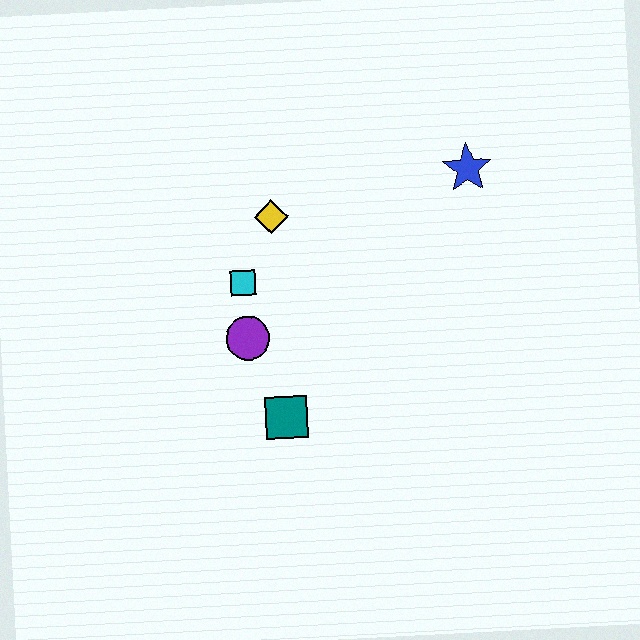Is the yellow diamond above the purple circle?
Yes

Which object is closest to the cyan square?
The purple circle is closest to the cyan square.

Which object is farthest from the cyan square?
The blue star is farthest from the cyan square.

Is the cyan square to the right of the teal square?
No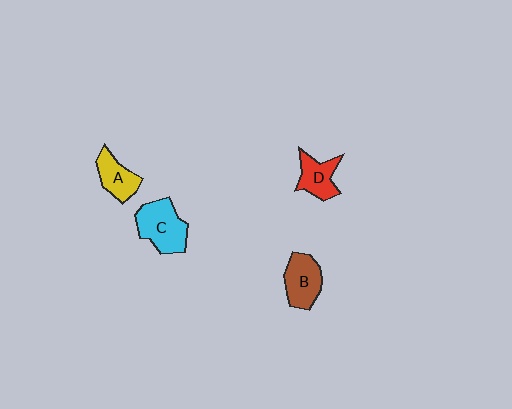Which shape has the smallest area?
Shape A (yellow).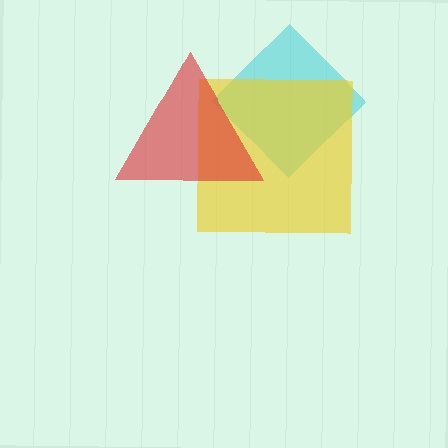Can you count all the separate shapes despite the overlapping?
Yes, there are 3 separate shapes.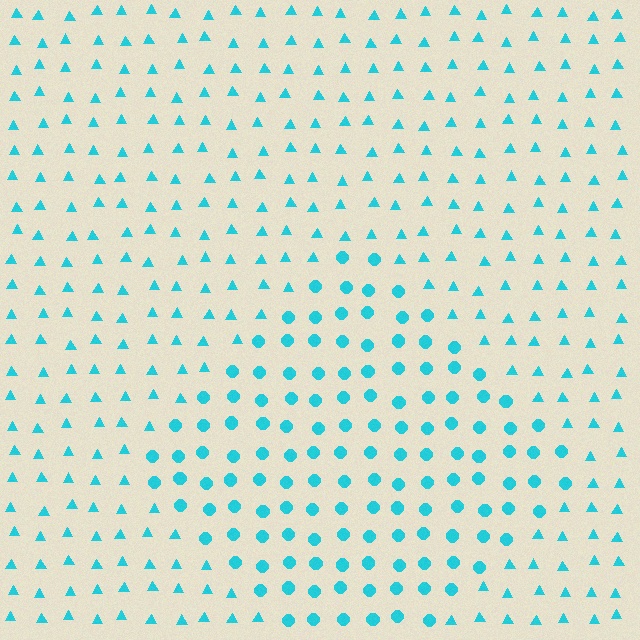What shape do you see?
I see a diamond.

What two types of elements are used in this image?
The image uses circles inside the diamond region and triangles outside it.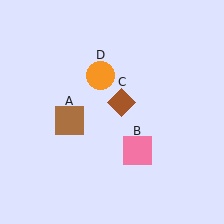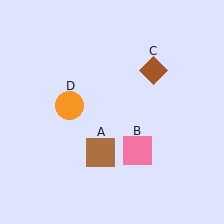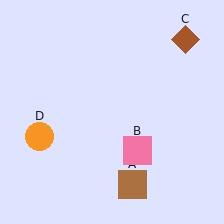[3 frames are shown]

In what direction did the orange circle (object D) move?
The orange circle (object D) moved down and to the left.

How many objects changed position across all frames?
3 objects changed position: brown square (object A), brown diamond (object C), orange circle (object D).